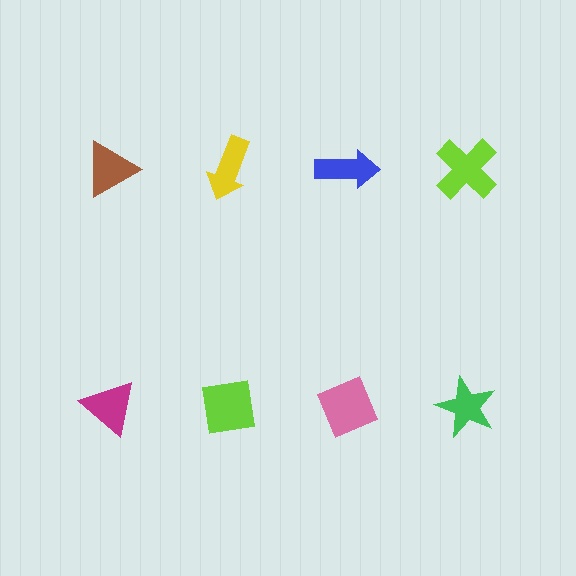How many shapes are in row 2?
4 shapes.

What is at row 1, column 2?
A yellow arrow.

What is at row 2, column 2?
A lime square.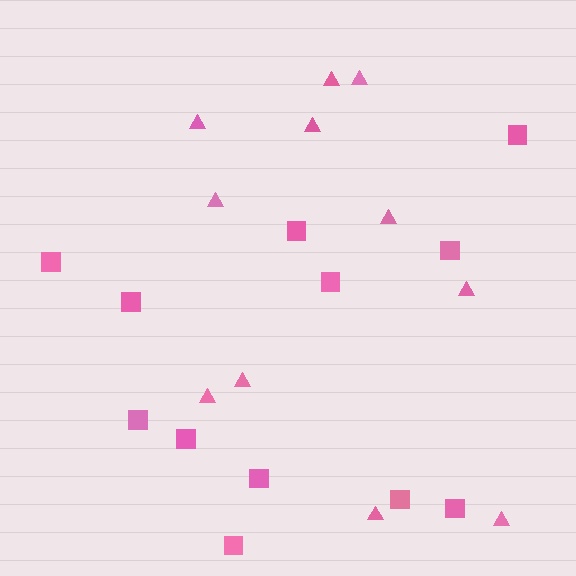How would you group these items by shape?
There are 2 groups: one group of triangles (11) and one group of squares (12).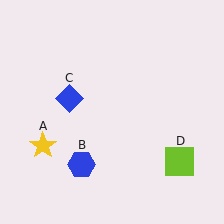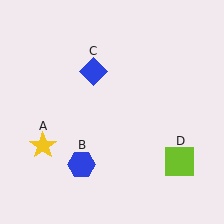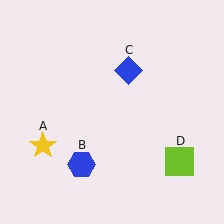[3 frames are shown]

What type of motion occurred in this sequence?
The blue diamond (object C) rotated clockwise around the center of the scene.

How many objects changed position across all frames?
1 object changed position: blue diamond (object C).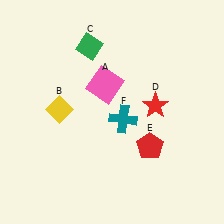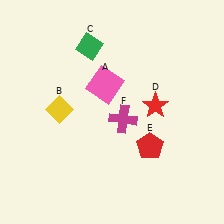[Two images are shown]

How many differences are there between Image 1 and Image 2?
There is 1 difference between the two images.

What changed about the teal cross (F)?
In Image 1, F is teal. In Image 2, it changed to magenta.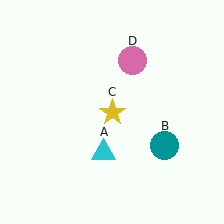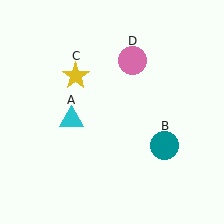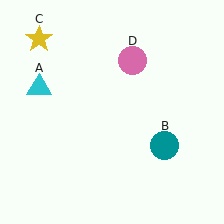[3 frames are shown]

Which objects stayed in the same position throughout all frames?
Teal circle (object B) and pink circle (object D) remained stationary.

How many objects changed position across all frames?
2 objects changed position: cyan triangle (object A), yellow star (object C).